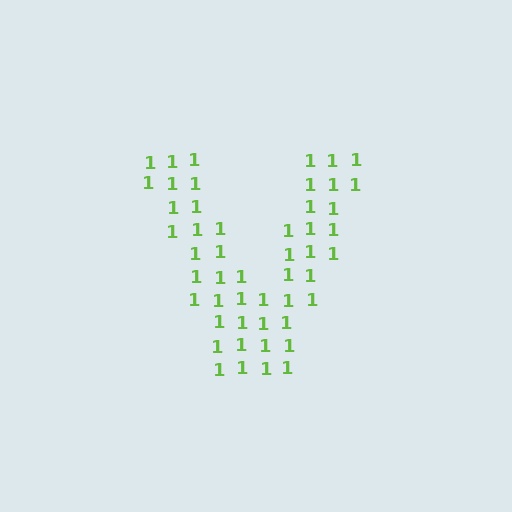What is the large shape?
The large shape is the letter V.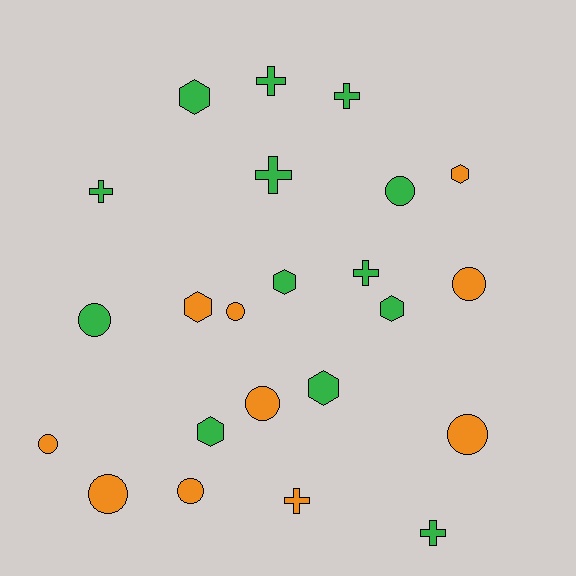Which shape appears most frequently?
Circle, with 9 objects.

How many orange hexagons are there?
There are 2 orange hexagons.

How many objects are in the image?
There are 23 objects.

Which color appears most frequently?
Green, with 13 objects.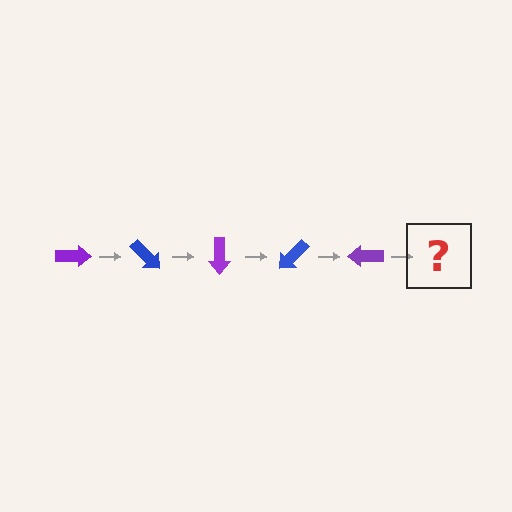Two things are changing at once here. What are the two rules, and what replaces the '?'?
The two rules are that it rotates 45 degrees each step and the color cycles through purple and blue. The '?' should be a blue arrow, rotated 225 degrees from the start.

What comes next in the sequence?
The next element should be a blue arrow, rotated 225 degrees from the start.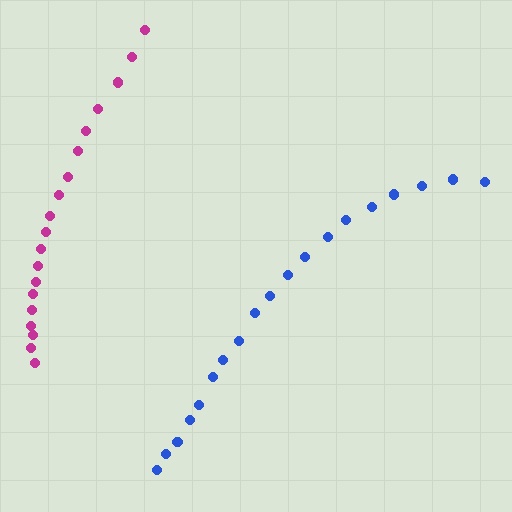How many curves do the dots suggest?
There are 2 distinct paths.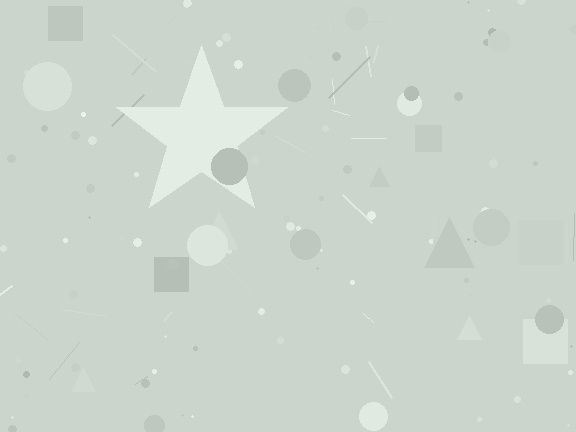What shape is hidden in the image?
A star is hidden in the image.